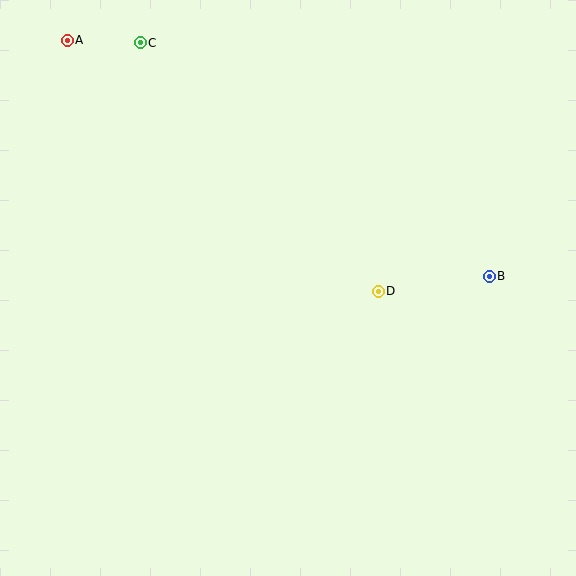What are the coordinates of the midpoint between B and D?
The midpoint between B and D is at (434, 284).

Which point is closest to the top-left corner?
Point A is closest to the top-left corner.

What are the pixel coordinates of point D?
Point D is at (378, 291).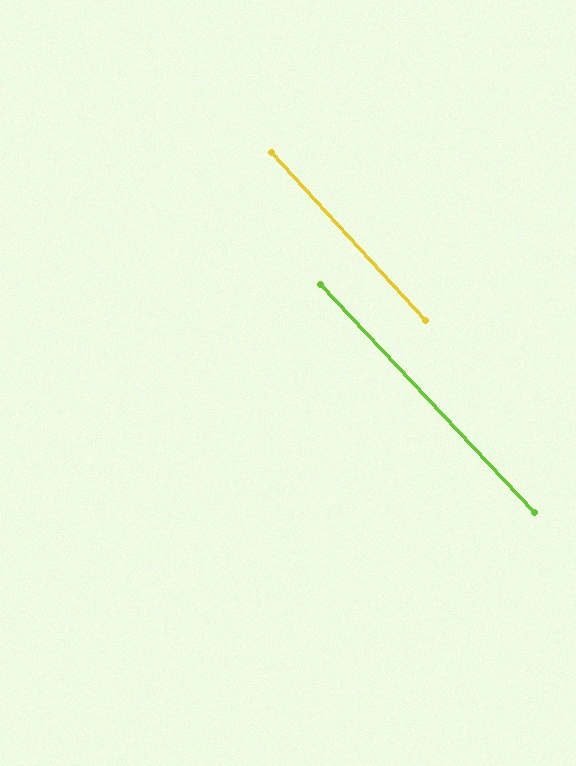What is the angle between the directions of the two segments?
Approximately 1 degree.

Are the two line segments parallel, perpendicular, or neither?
Parallel — their directions differ by only 0.5°.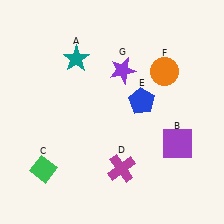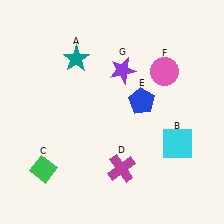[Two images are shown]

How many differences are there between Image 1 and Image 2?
There are 2 differences between the two images.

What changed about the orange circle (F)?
In Image 1, F is orange. In Image 2, it changed to pink.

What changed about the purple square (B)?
In Image 1, B is purple. In Image 2, it changed to cyan.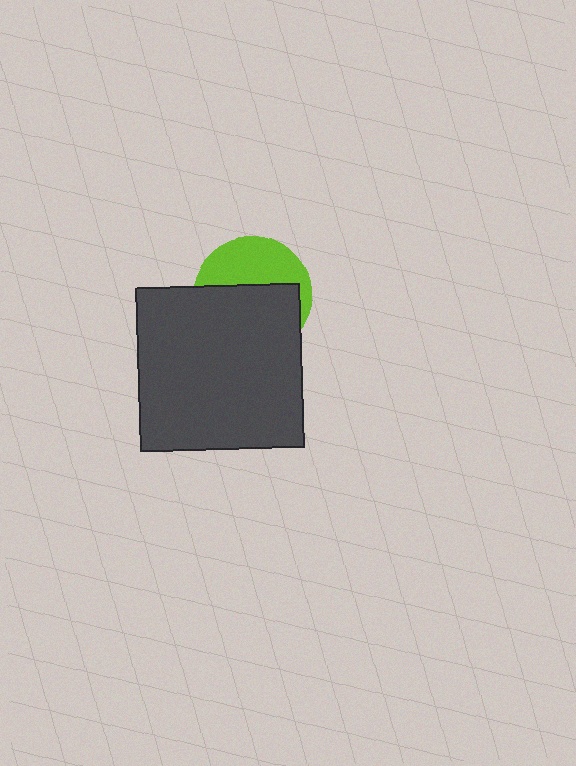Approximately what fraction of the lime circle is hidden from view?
Roughly 58% of the lime circle is hidden behind the dark gray square.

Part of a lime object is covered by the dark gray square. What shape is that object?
It is a circle.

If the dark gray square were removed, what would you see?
You would see the complete lime circle.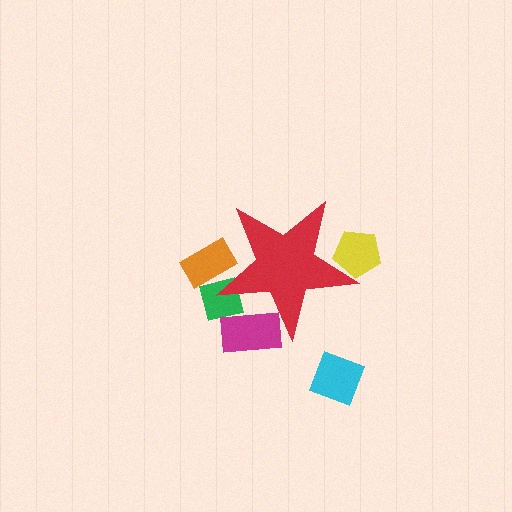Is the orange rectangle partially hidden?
Yes, the orange rectangle is partially hidden behind the red star.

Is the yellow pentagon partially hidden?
Yes, the yellow pentagon is partially hidden behind the red star.